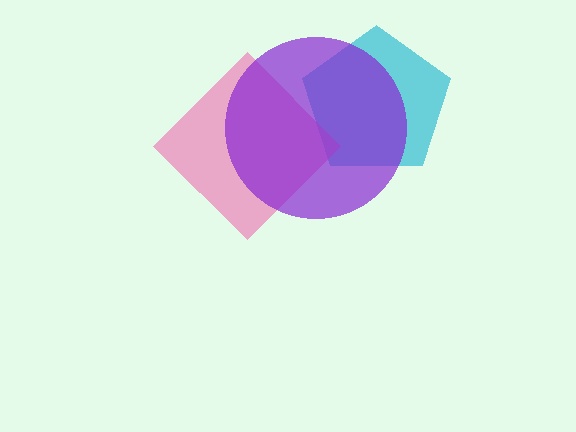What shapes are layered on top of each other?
The layered shapes are: a cyan pentagon, a pink diamond, a purple circle.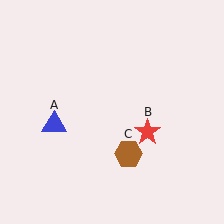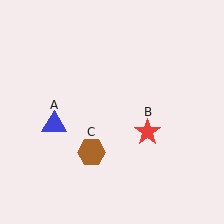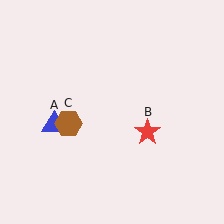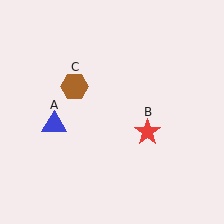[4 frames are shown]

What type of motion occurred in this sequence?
The brown hexagon (object C) rotated clockwise around the center of the scene.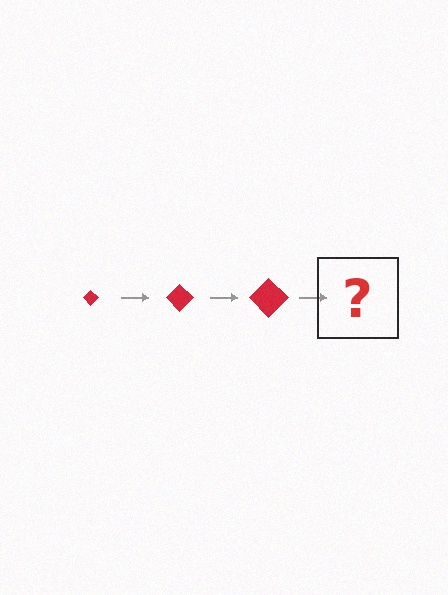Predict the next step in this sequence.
The next step is a red diamond, larger than the previous one.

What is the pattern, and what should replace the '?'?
The pattern is that the diamond gets progressively larger each step. The '?' should be a red diamond, larger than the previous one.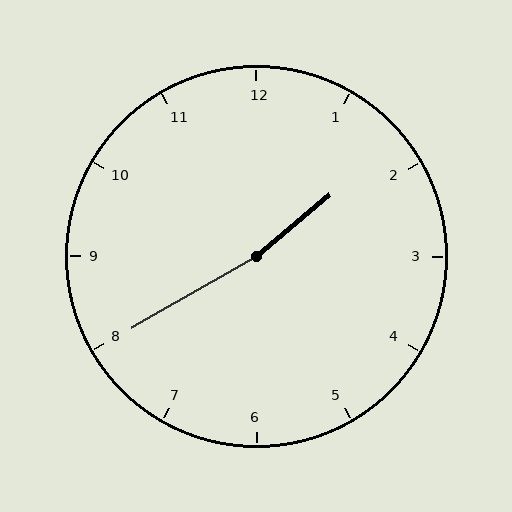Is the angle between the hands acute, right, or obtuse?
It is obtuse.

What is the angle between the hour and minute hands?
Approximately 170 degrees.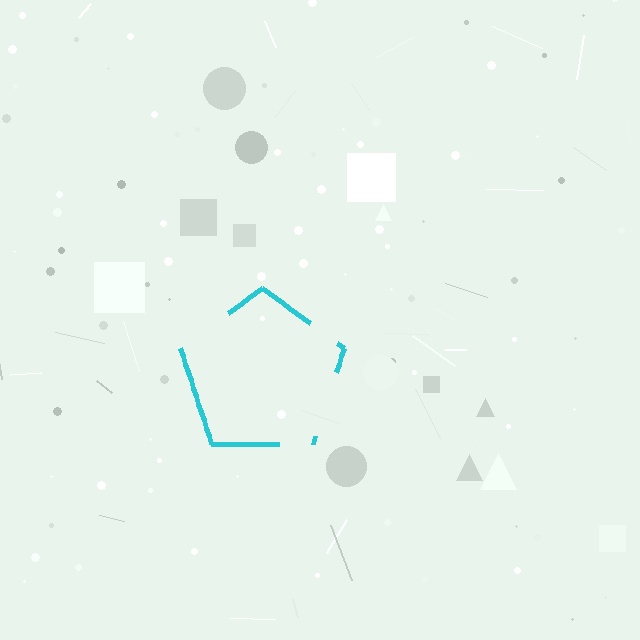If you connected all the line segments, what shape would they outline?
They would outline a pentagon.